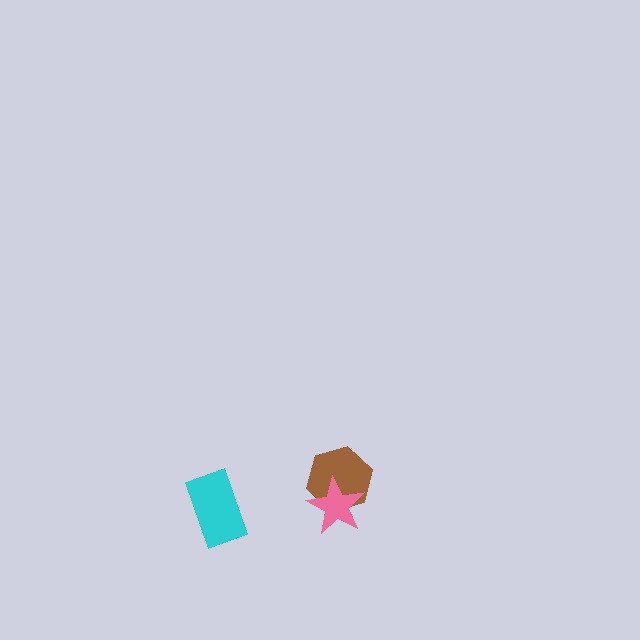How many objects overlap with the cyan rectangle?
0 objects overlap with the cyan rectangle.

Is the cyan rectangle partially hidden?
No, no other shape covers it.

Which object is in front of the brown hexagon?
The pink star is in front of the brown hexagon.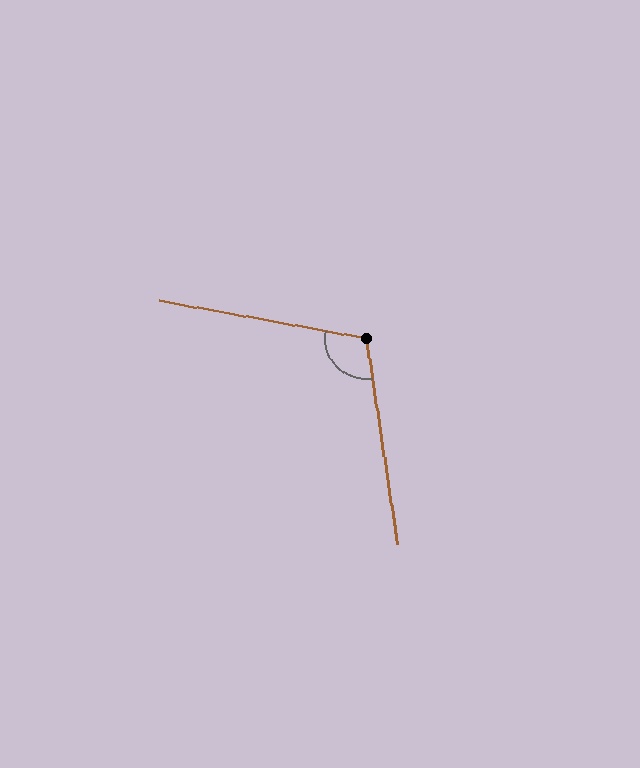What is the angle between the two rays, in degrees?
Approximately 109 degrees.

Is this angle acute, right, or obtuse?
It is obtuse.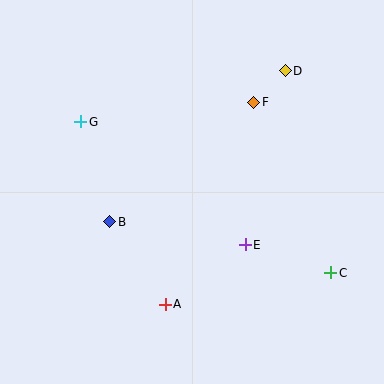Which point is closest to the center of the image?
Point E at (245, 245) is closest to the center.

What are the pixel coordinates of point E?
Point E is at (245, 245).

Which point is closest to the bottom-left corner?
Point A is closest to the bottom-left corner.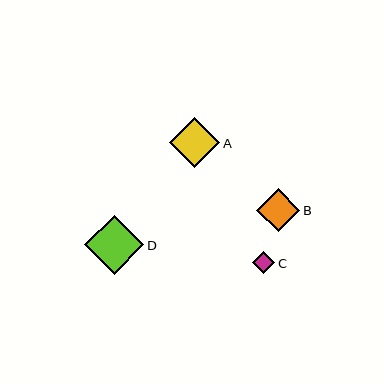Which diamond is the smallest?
Diamond C is the smallest with a size of approximately 22 pixels.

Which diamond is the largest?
Diamond D is the largest with a size of approximately 59 pixels.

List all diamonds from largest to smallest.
From largest to smallest: D, A, B, C.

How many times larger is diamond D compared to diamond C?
Diamond D is approximately 2.7 times the size of diamond C.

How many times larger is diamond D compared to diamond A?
Diamond D is approximately 1.2 times the size of diamond A.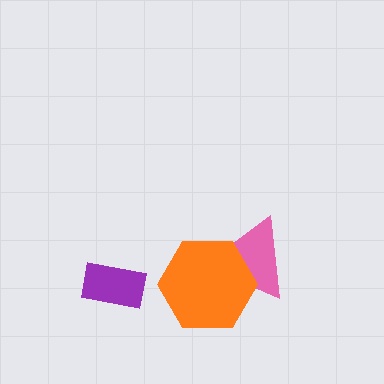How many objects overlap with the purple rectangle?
0 objects overlap with the purple rectangle.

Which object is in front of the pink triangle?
The orange hexagon is in front of the pink triangle.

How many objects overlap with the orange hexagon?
1 object overlaps with the orange hexagon.